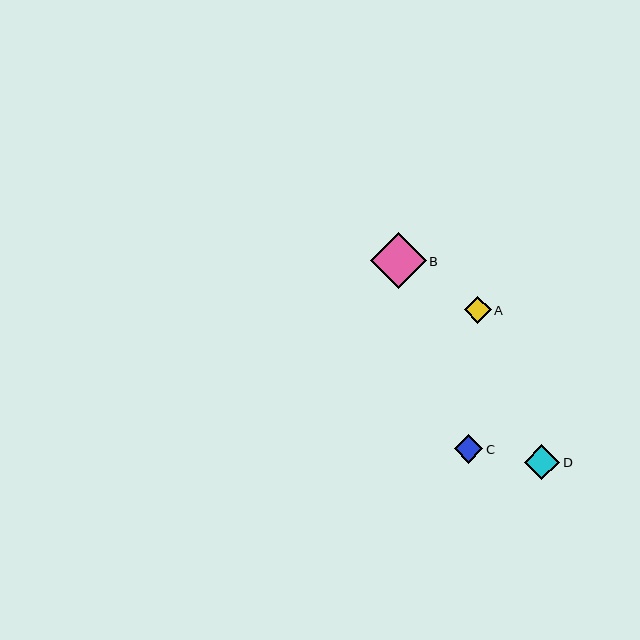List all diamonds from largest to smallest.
From largest to smallest: B, D, C, A.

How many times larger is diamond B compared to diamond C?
Diamond B is approximately 2.0 times the size of diamond C.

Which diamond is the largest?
Diamond B is the largest with a size of approximately 56 pixels.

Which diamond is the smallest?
Diamond A is the smallest with a size of approximately 27 pixels.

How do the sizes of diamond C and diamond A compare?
Diamond C and diamond A are approximately the same size.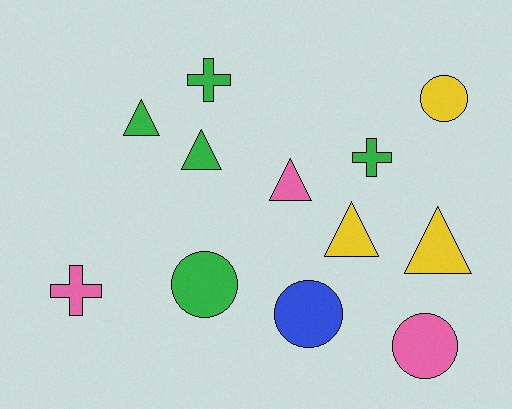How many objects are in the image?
There are 12 objects.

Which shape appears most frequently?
Triangle, with 5 objects.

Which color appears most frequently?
Green, with 5 objects.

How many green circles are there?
There is 1 green circle.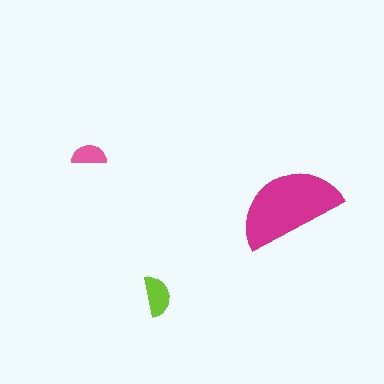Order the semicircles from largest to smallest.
the magenta one, the lime one, the pink one.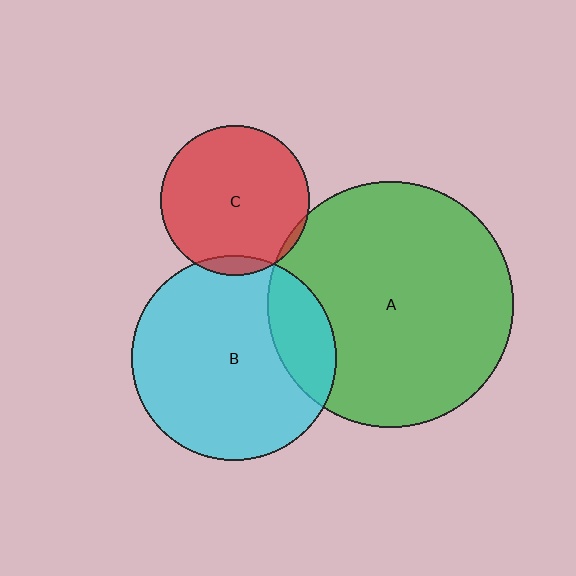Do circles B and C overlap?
Yes.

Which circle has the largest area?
Circle A (green).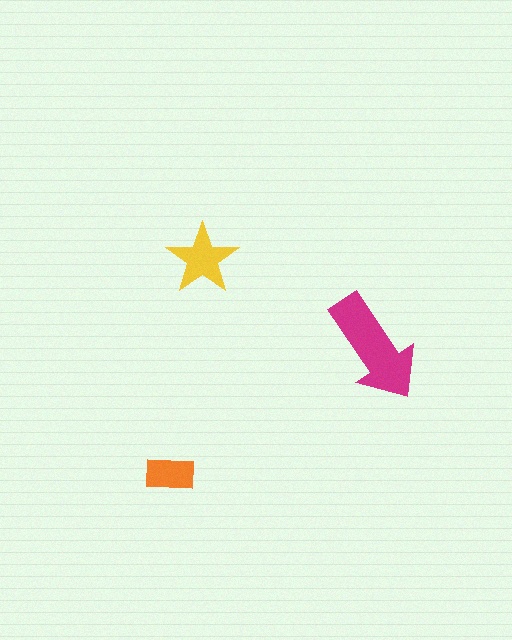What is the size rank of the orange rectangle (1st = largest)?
3rd.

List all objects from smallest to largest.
The orange rectangle, the yellow star, the magenta arrow.